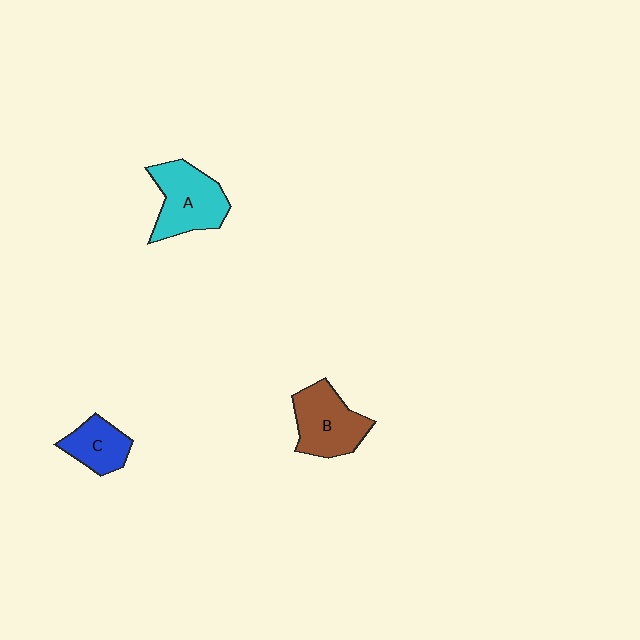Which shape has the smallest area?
Shape C (blue).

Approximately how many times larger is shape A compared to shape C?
Approximately 1.6 times.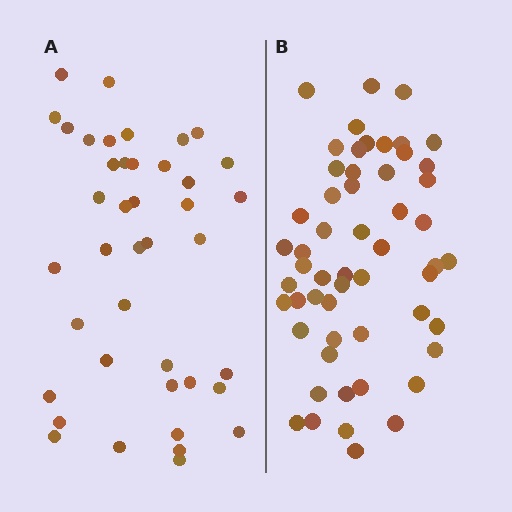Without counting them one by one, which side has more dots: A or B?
Region B (the right region) has more dots.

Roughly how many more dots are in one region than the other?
Region B has approximately 15 more dots than region A.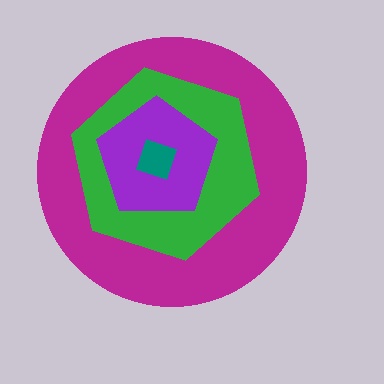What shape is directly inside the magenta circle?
The green hexagon.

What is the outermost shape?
The magenta circle.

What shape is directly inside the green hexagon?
The purple pentagon.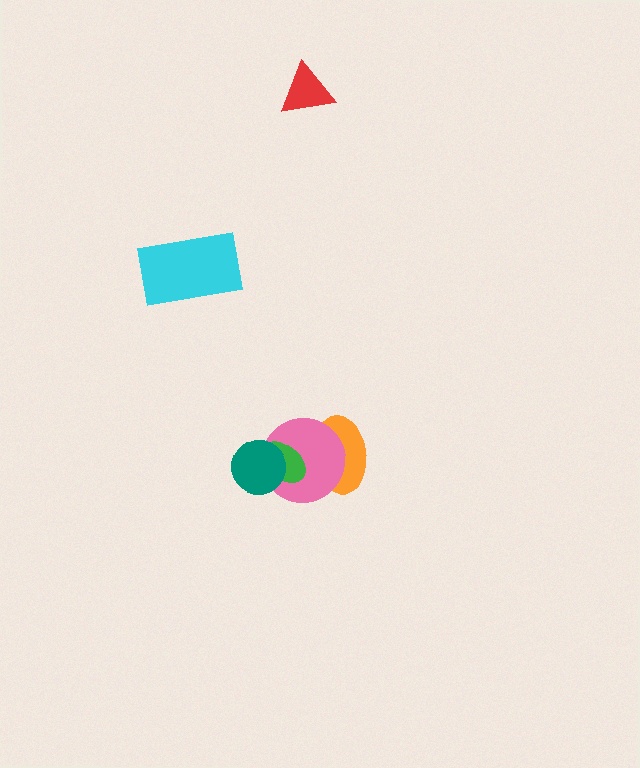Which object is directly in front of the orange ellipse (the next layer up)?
The pink circle is directly in front of the orange ellipse.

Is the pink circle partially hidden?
Yes, it is partially covered by another shape.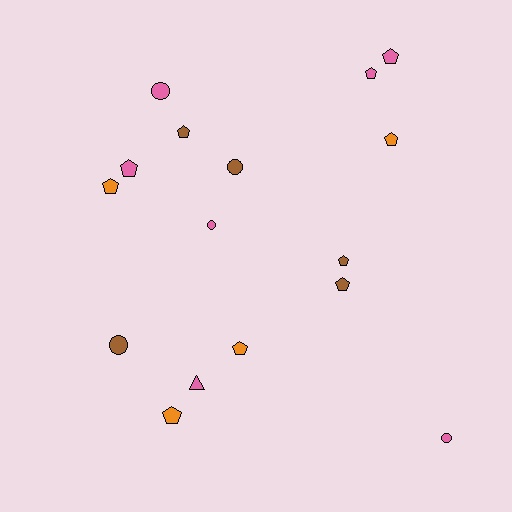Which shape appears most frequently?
Pentagon, with 10 objects.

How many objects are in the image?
There are 16 objects.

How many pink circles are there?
There are 3 pink circles.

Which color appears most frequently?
Pink, with 7 objects.